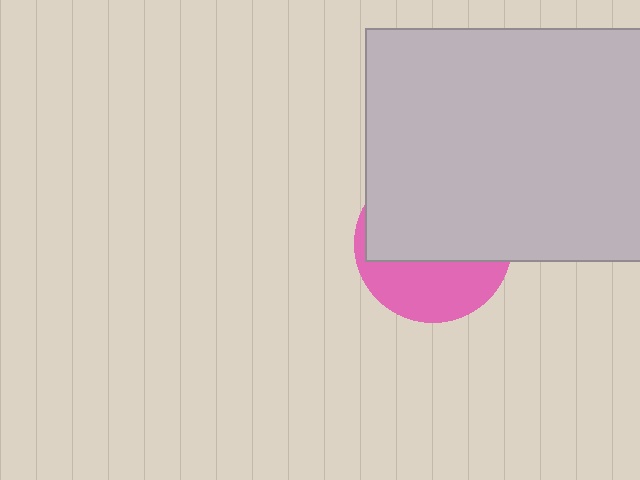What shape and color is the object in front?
The object in front is a light gray rectangle.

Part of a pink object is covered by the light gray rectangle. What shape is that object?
It is a circle.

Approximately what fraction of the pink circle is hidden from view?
Roughly 61% of the pink circle is hidden behind the light gray rectangle.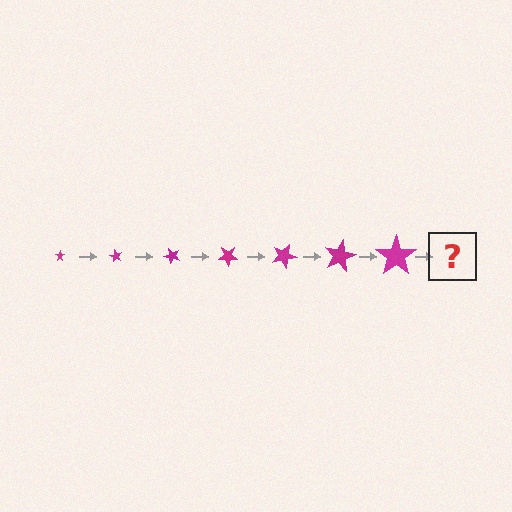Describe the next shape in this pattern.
It should be a star, larger than the previous one and rotated 420 degrees from the start.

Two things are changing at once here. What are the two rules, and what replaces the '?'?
The two rules are that the star grows larger each step and it rotates 60 degrees each step. The '?' should be a star, larger than the previous one and rotated 420 degrees from the start.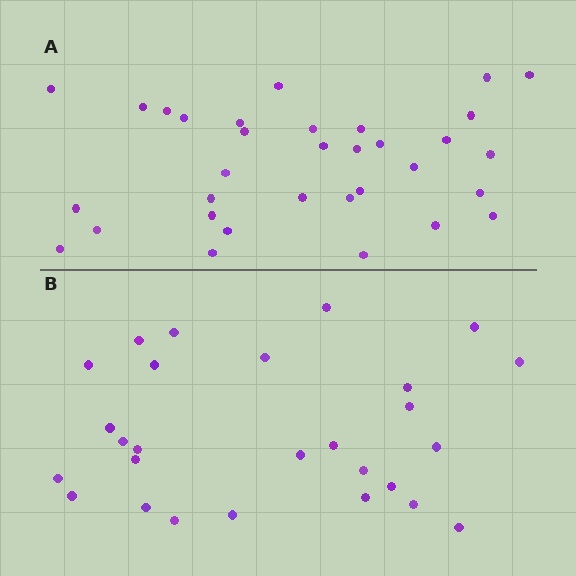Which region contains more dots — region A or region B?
Region A (the top region) has more dots.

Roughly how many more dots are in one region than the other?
Region A has about 6 more dots than region B.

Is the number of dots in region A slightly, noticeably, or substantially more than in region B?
Region A has only slightly more — the two regions are fairly close. The ratio is roughly 1.2 to 1.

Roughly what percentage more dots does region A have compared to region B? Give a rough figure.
About 20% more.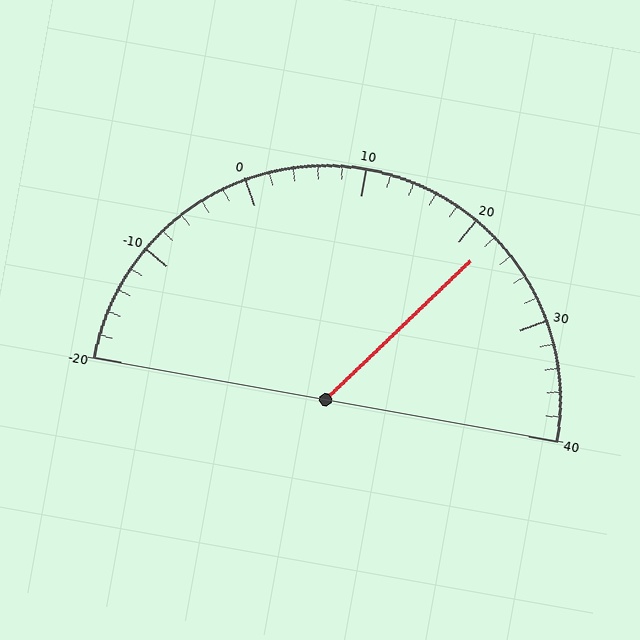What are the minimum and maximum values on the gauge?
The gauge ranges from -20 to 40.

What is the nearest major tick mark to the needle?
The nearest major tick mark is 20.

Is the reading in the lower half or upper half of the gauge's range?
The reading is in the upper half of the range (-20 to 40).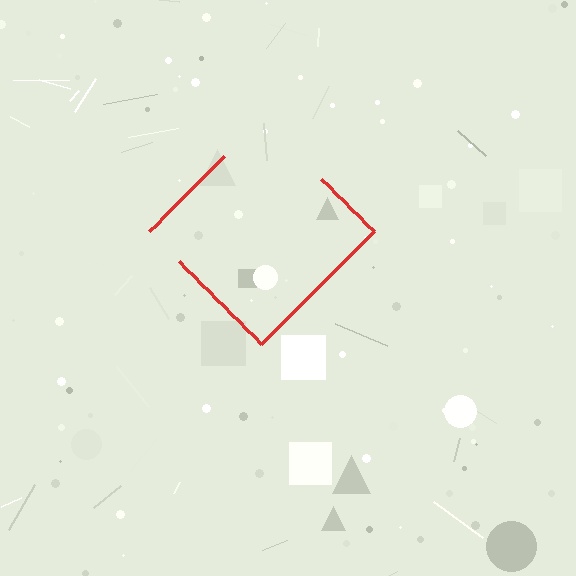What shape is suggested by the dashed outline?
The dashed outline suggests a diamond.